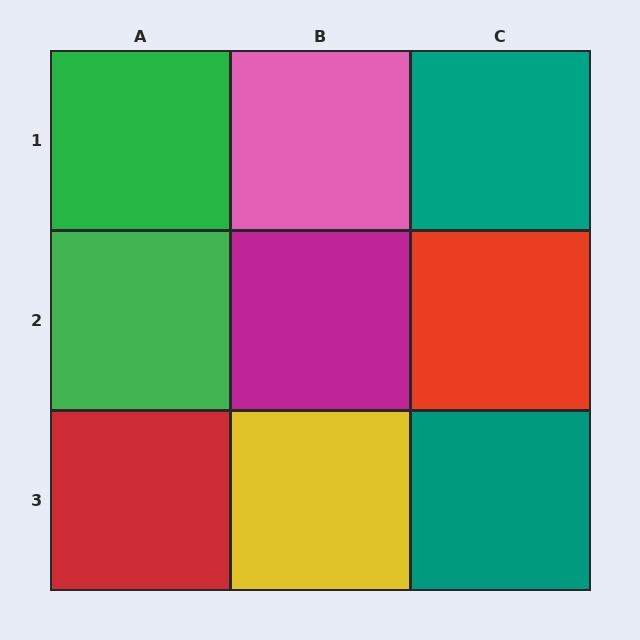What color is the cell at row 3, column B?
Yellow.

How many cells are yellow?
1 cell is yellow.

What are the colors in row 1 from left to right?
Green, pink, teal.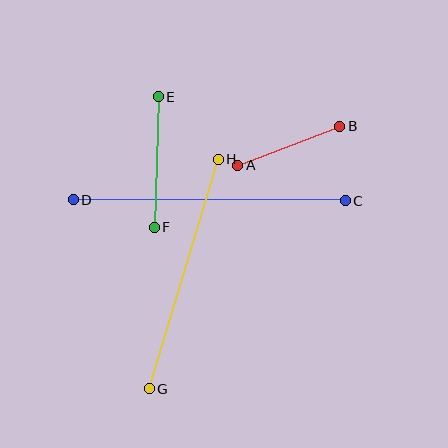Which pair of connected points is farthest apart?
Points C and D are farthest apart.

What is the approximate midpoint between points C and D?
The midpoint is at approximately (209, 200) pixels.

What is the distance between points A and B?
The distance is approximately 109 pixels.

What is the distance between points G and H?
The distance is approximately 239 pixels.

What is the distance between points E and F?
The distance is approximately 131 pixels.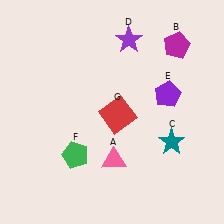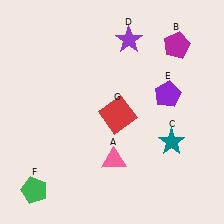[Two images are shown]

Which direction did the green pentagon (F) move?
The green pentagon (F) moved left.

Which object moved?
The green pentagon (F) moved left.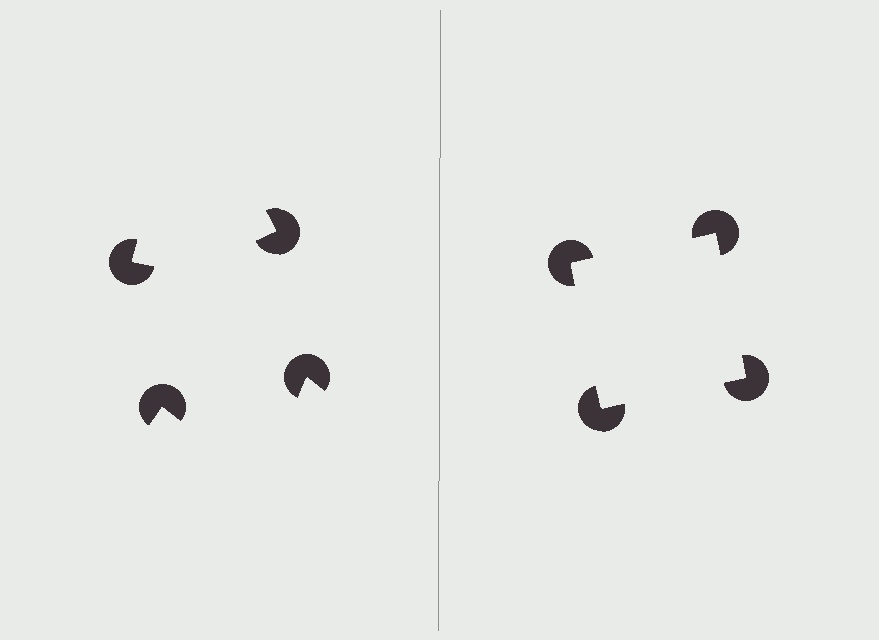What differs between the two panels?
The pac-man discs are positioned identically on both sides; only the wedge orientations differ. On the right they align to a square; on the left they are misaligned.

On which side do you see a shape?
An illusory square appears on the right side. On the left side the wedge cuts are rotated, so no coherent shape forms.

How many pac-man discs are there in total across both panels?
8 — 4 on each side.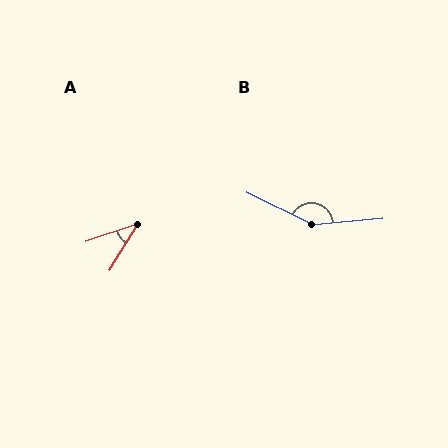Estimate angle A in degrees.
Approximately 40 degrees.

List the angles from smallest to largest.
A (40°), B (149°).